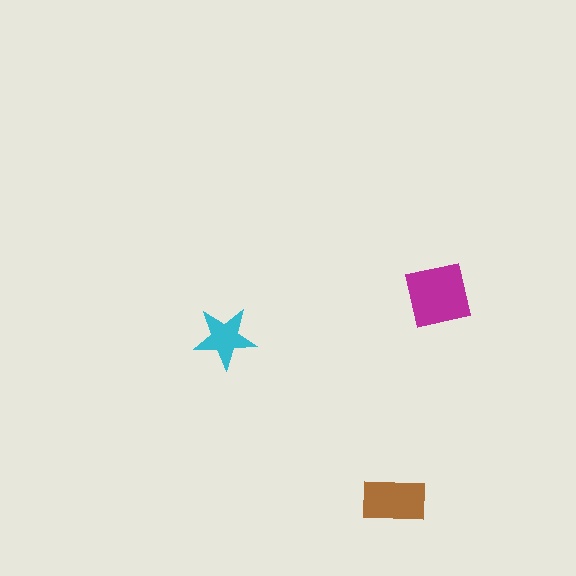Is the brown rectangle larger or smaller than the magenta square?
Smaller.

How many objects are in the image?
There are 3 objects in the image.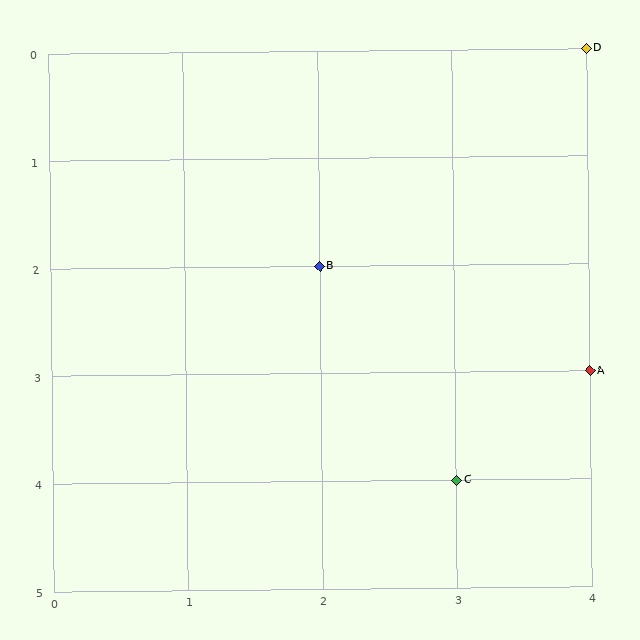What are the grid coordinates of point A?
Point A is at grid coordinates (4, 3).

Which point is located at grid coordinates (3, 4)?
Point C is at (3, 4).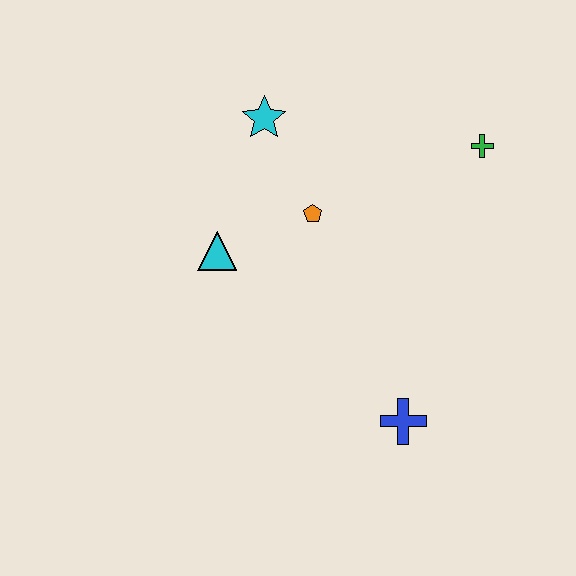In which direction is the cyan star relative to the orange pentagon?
The cyan star is above the orange pentagon.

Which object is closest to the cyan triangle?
The orange pentagon is closest to the cyan triangle.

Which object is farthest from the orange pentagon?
The blue cross is farthest from the orange pentagon.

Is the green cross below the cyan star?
Yes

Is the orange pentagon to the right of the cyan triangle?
Yes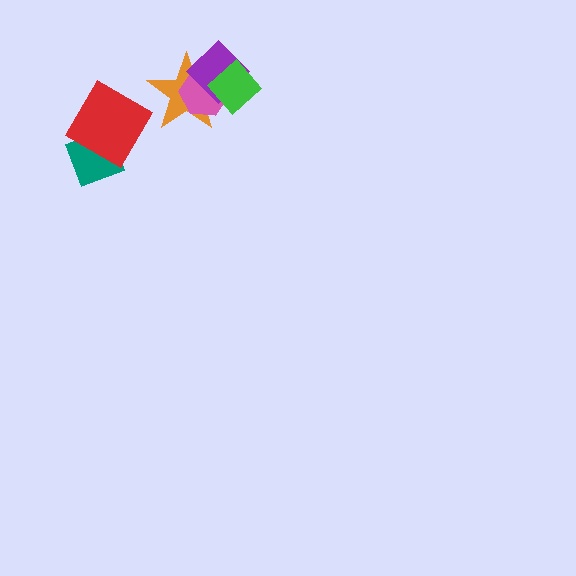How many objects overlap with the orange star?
3 objects overlap with the orange star.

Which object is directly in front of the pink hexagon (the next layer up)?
The purple diamond is directly in front of the pink hexagon.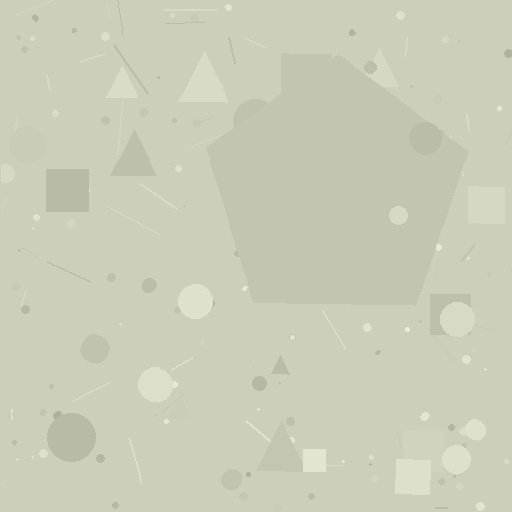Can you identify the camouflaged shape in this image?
The camouflaged shape is a pentagon.